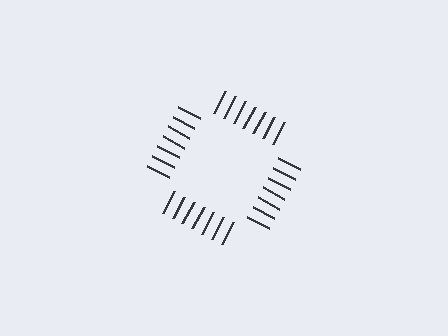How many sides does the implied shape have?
4 sides — the line-ends trace a square.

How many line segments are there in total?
28 — 7 along each of the 4 edges.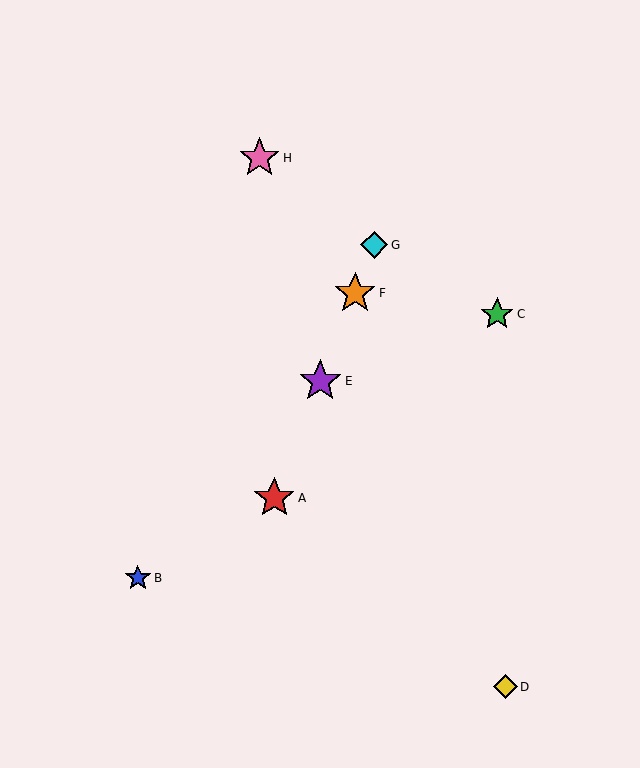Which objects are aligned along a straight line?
Objects A, E, F, G are aligned along a straight line.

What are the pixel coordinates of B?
Object B is at (138, 578).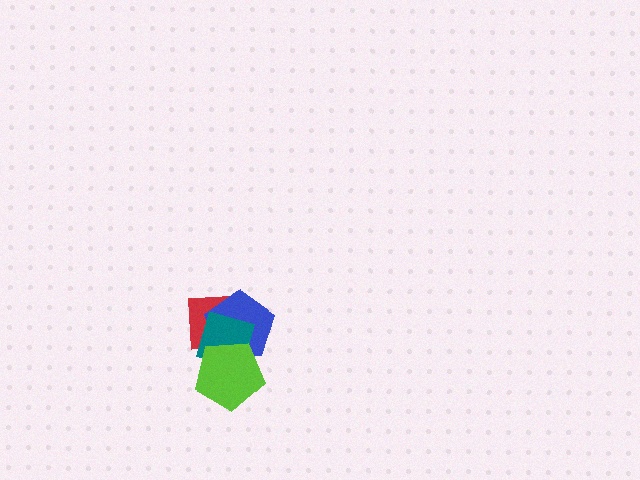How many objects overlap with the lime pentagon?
3 objects overlap with the lime pentagon.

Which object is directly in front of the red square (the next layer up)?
The blue pentagon is directly in front of the red square.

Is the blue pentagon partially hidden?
Yes, it is partially covered by another shape.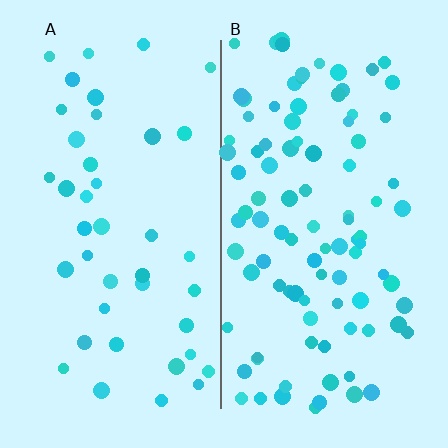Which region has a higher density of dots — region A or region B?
B (the right).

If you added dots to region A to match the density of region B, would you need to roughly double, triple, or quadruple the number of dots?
Approximately double.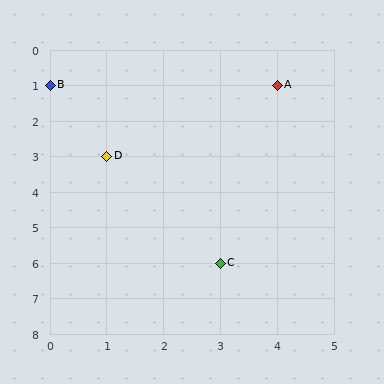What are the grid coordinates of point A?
Point A is at grid coordinates (4, 1).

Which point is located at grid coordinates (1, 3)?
Point D is at (1, 3).